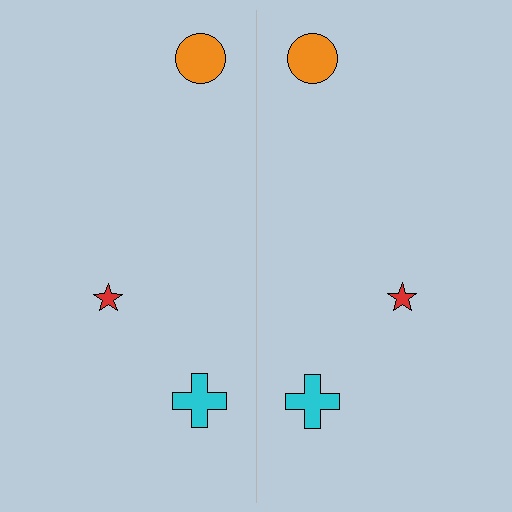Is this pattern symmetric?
Yes, this pattern has bilateral (reflection) symmetry.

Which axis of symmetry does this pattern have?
The pattern has a vertical axis of symmetry running through the center of the image.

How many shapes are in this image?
There are 6 shapes in this image.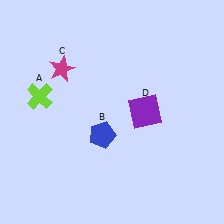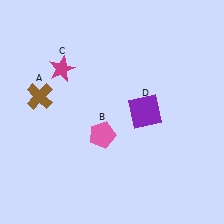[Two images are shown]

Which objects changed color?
A changed from lime to brown. B changed from blue to pink.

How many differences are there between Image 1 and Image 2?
There are 2 differences between the two images.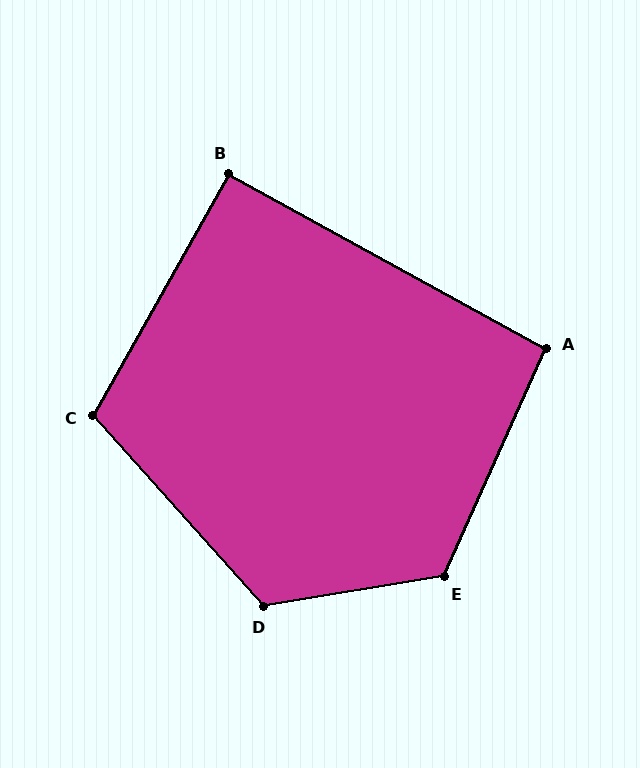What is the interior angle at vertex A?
Approximately 95 degrees (approximately right).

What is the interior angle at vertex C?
Approximately 109 degrees (obtuse).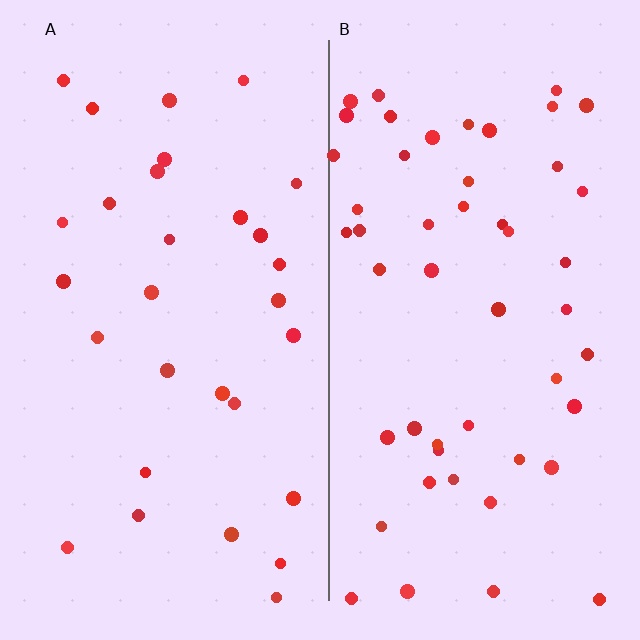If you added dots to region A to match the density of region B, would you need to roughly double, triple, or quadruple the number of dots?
Approximately double.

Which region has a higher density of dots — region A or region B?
B (the right).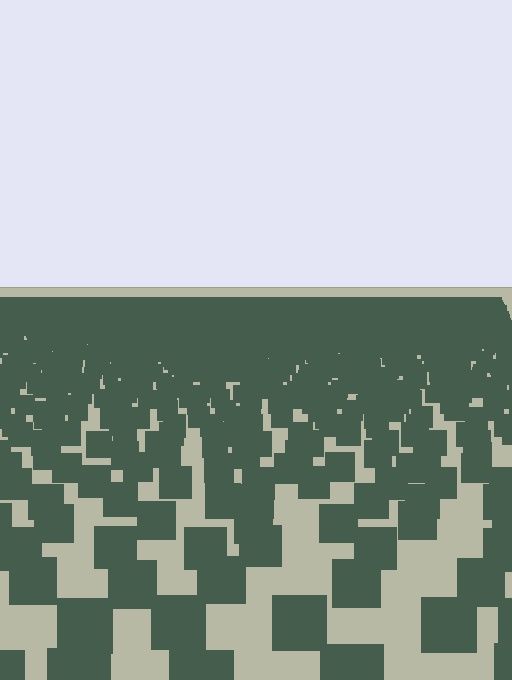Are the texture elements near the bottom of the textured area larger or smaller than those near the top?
Larger. Near the bottom, elements are closer to the viewer and appear at a bigger on-screen size.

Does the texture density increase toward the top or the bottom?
Density increases toward the top.